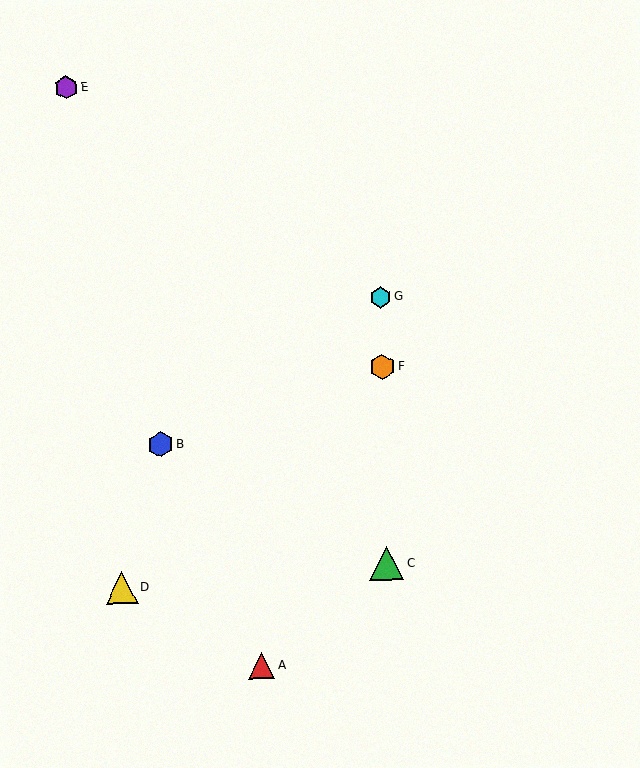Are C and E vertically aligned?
No, C is at x≈387 and E is at x≈66.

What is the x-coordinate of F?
Object F is at x≈382.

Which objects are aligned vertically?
Objects C, F, G are aligned vertically.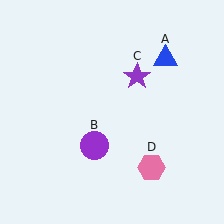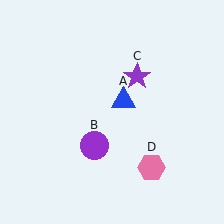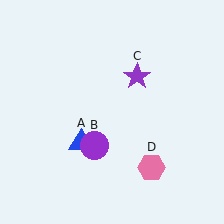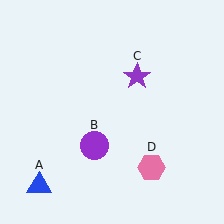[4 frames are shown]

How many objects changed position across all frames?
1 object changed position: blue triangle (object A).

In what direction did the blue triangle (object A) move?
The blue triangle (object A) moved down and to the left.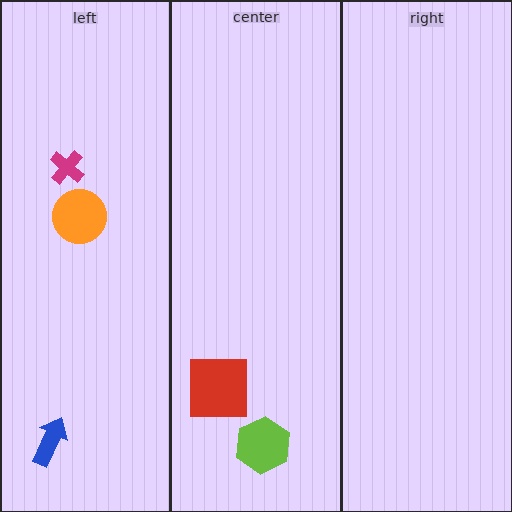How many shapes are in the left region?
3.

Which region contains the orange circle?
The left region.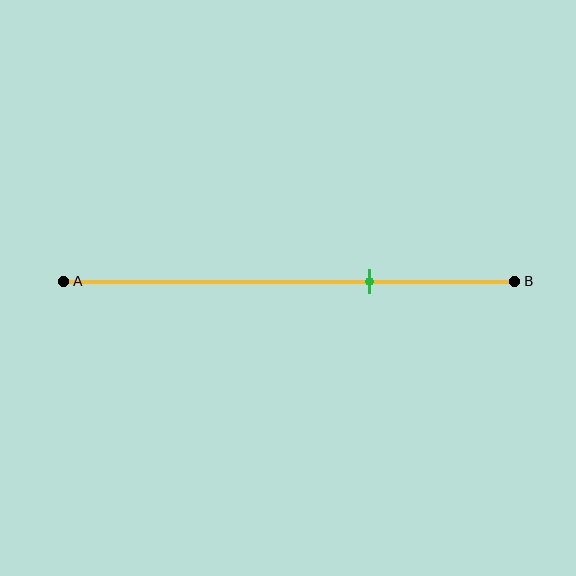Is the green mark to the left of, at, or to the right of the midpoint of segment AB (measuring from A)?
The green mark is to the right of the midpoint of segment AB.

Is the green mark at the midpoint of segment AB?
No, the mark is at about 70% from A, not at the 50% midpoint.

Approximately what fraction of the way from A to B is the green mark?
The green mark is approximately 70% of the way from A to B.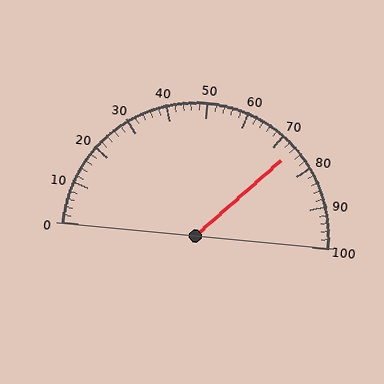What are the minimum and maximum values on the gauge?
The gauge ranges from 0 to 100.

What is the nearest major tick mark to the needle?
The nearest major tick mark is 70.